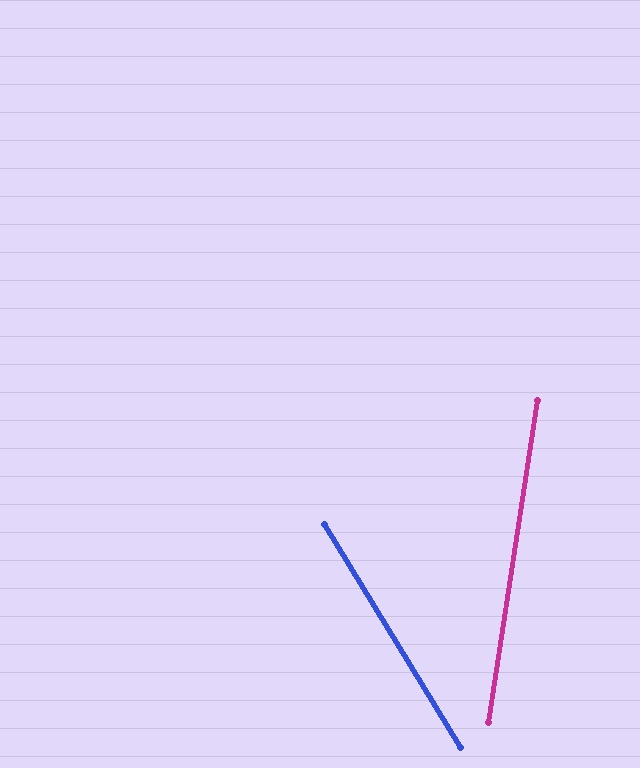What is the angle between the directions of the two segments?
Approximately 40 degrees.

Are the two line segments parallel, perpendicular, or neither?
Neither parallel nor perpendicular — they differ by about 40°.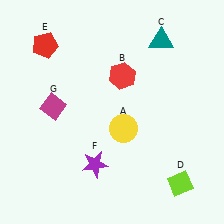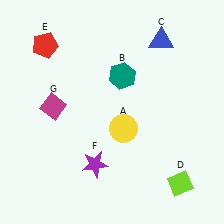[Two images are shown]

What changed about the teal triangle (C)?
In Image 1, C is teal. In Image 2, it changed to blue.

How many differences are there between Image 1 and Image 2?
There are 2 differences between the two images.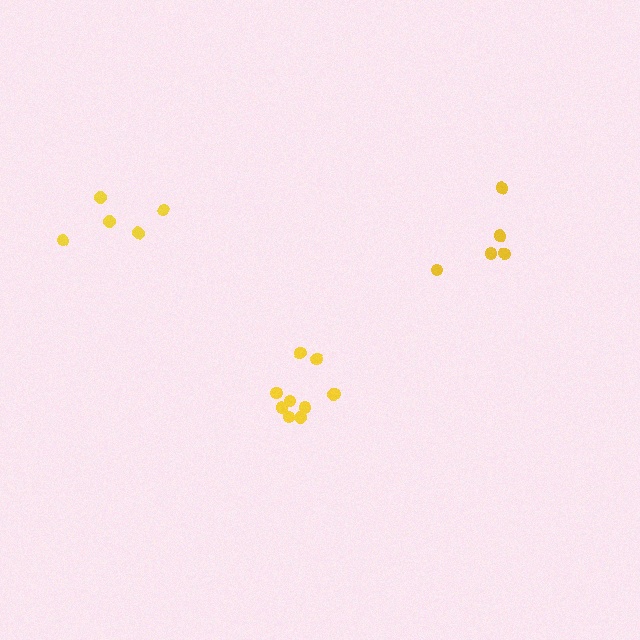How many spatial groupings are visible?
There are 3 spatial groupings.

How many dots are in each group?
Group 1: 10 dots, Group 2: 5 dots, Group 3: 5 dots (20 total).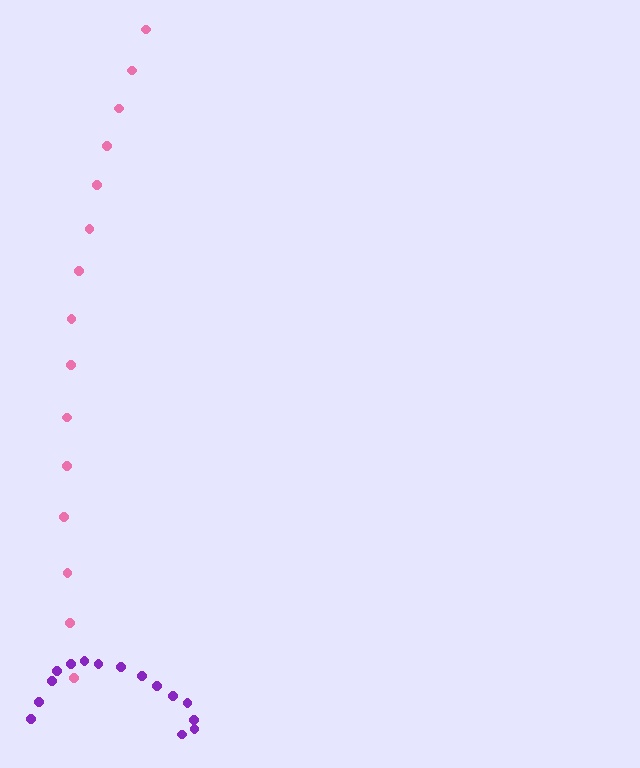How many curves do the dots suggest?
There are 2 distinct paths.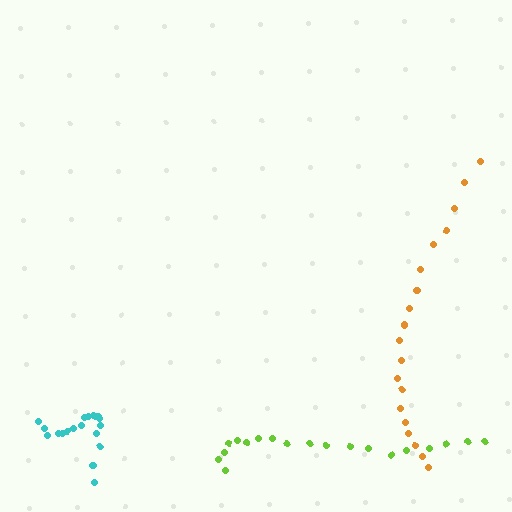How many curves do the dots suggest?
There are 3 distinct paths.